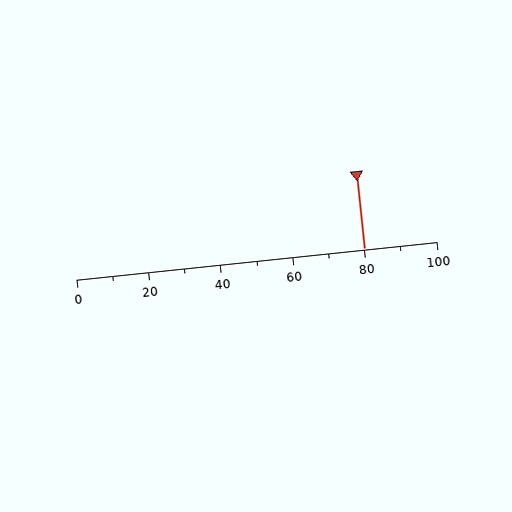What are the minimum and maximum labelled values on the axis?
The axis runs from 0 to 100.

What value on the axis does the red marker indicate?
The marker indicates approximately 80.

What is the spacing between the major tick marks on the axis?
The major ticks are spaced 20 apart.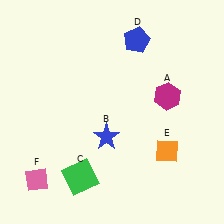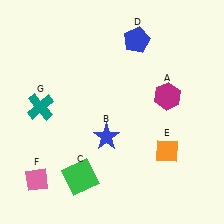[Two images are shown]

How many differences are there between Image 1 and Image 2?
There is 1 difference between the two images.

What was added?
A teal cross (G) was added in Image 2.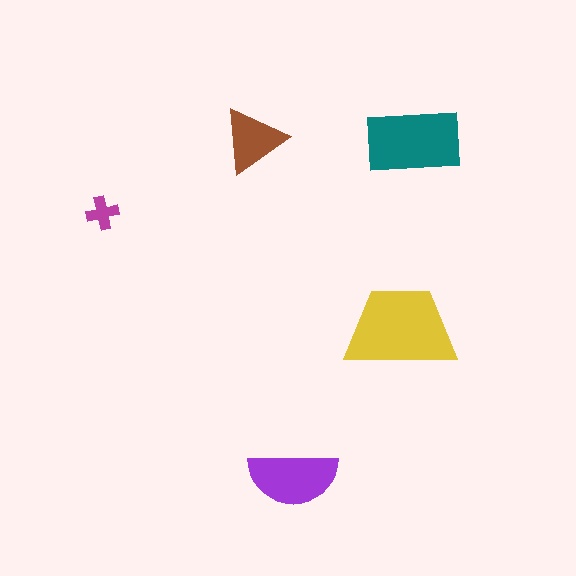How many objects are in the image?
There are 5 objects in the image.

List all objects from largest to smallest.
The yellow trapezoid, the teal rectangle, the purple semicircle, the brown triangle, the magenta cross.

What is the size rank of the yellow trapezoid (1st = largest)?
1st.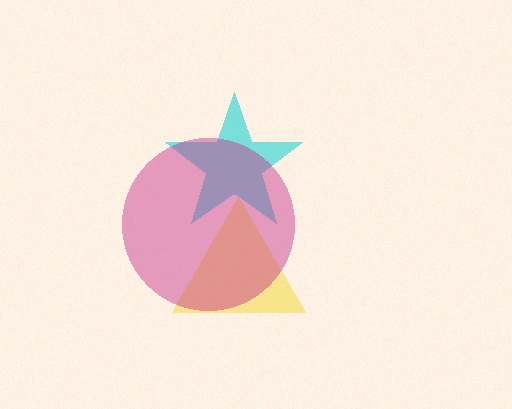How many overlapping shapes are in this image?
There are 3 overlapping shapes in the image.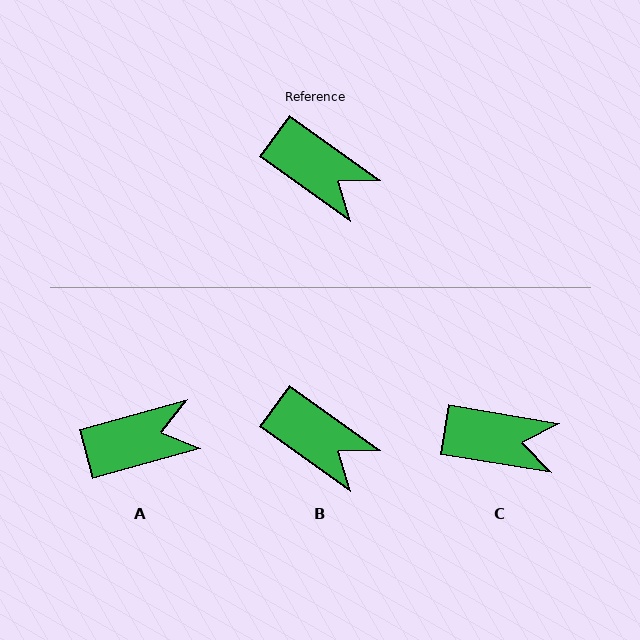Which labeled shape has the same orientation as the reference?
B.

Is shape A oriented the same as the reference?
No, it is off by about 51 degrees.